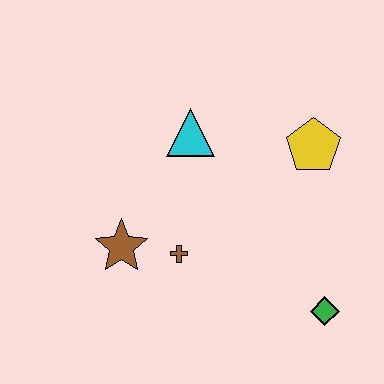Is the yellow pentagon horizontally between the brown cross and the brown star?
No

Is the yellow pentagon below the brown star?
No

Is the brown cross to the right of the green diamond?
No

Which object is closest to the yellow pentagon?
The cyan triangle is closest to the yellow pentagon.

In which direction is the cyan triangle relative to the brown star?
The cyan triangle is above the brown star.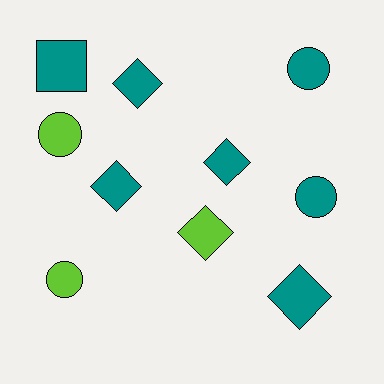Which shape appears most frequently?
Diamond, with 5 objects.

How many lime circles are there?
There are 2 lime circles.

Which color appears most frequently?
Teal, with 7 objects.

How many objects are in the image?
There are 10 objects.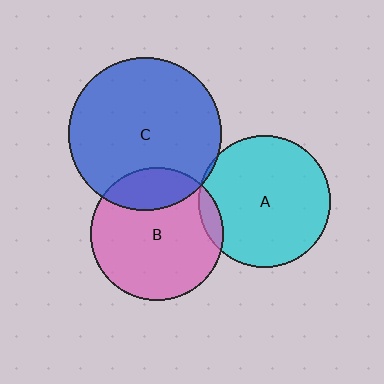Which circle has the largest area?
Circle C (blue).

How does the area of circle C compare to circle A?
Approximately 1.3 times.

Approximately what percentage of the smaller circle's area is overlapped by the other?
Approximately 5%.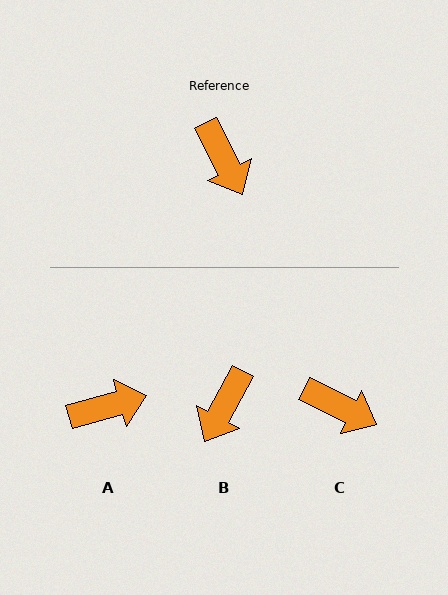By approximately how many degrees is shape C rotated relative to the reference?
Approximately 37 degrees counter-clockwise.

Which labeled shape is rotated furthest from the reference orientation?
A, about 78 degrees away.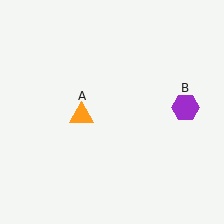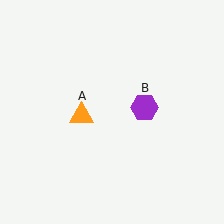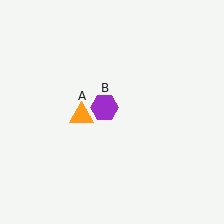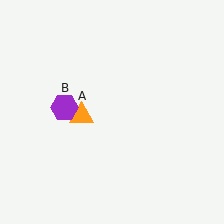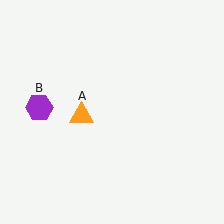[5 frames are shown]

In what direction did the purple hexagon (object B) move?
The purple hexagon (object B) moved left.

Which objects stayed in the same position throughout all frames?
Orange triangle (object A) remained stationary.